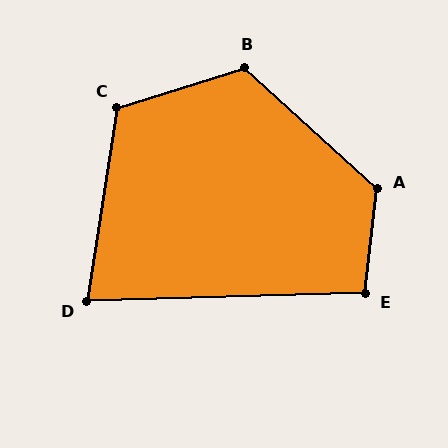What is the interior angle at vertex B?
Approximately 120 degrees (obtuse).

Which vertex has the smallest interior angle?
D, at approximately 79 degrees.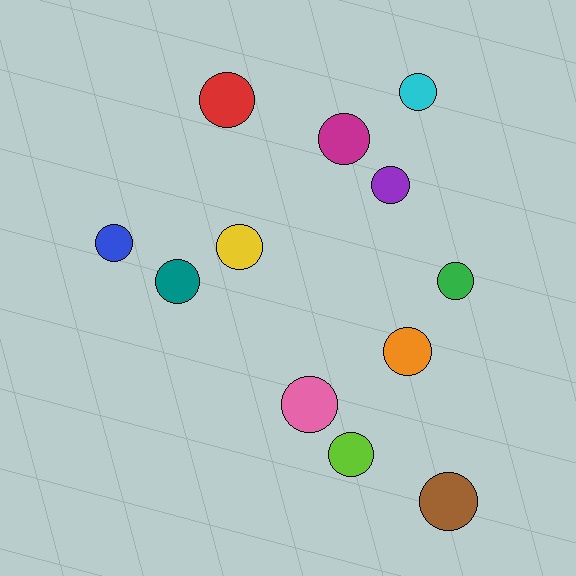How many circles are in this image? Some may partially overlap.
There are 12 circles.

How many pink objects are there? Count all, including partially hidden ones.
There is 1 pink object.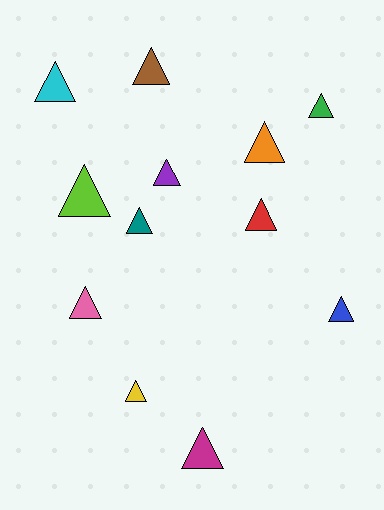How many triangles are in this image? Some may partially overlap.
There are 12 triangles.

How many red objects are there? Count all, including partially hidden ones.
There is 1 red object.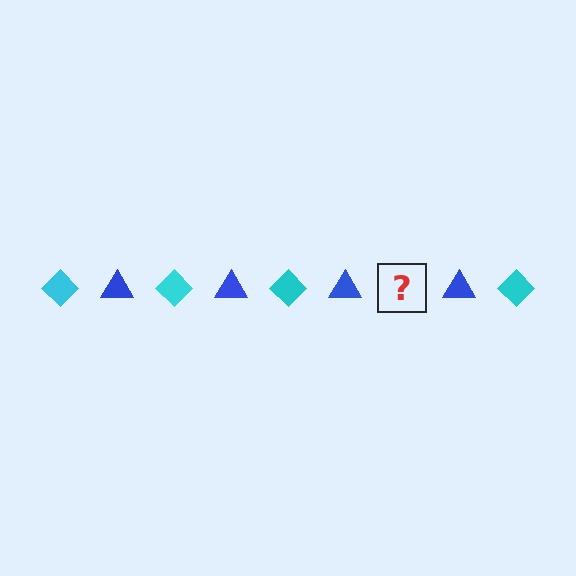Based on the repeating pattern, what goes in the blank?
The blank should be a cyan diamond.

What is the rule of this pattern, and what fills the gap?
The rule is that the pattern alternates between cyan diamond and blue triangle. The gap should be filled with a cyan diamond.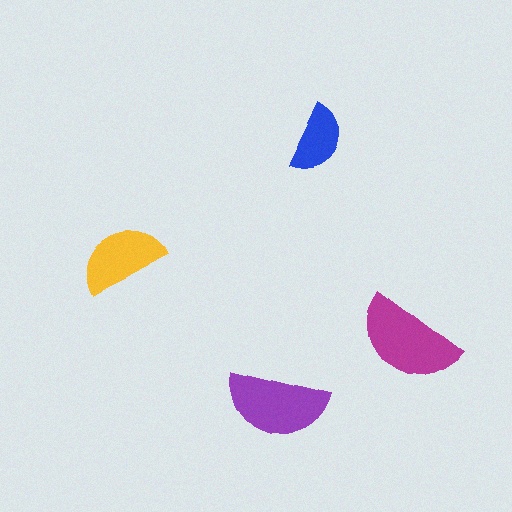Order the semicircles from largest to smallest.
the magenta one, the purple one, the yellow one, the blue one.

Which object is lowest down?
The purple semicircle is bottommost.